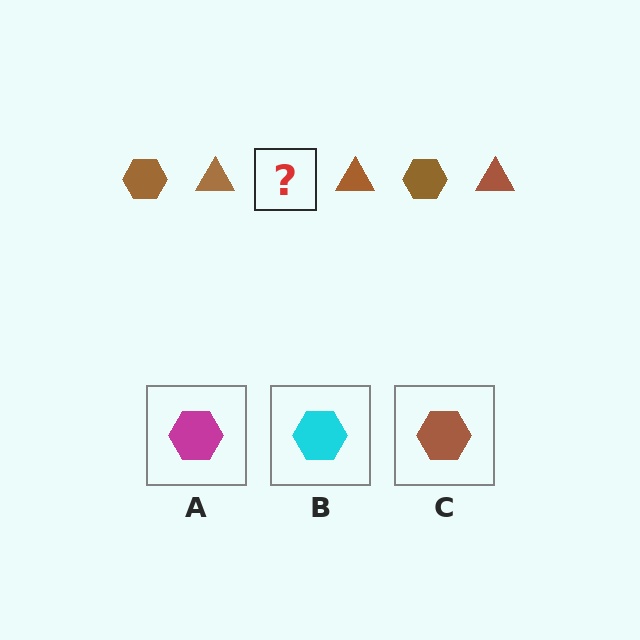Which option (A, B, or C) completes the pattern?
C.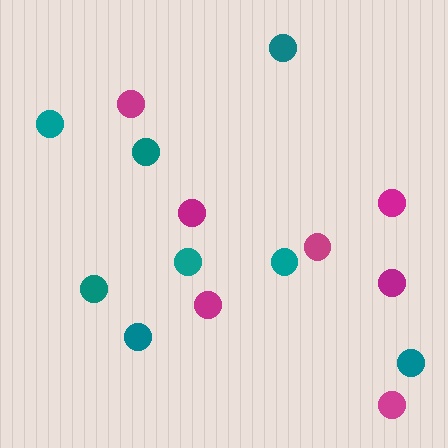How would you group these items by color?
There are 2 groups: one group of magenta circles (7) and one group of teal circles (8).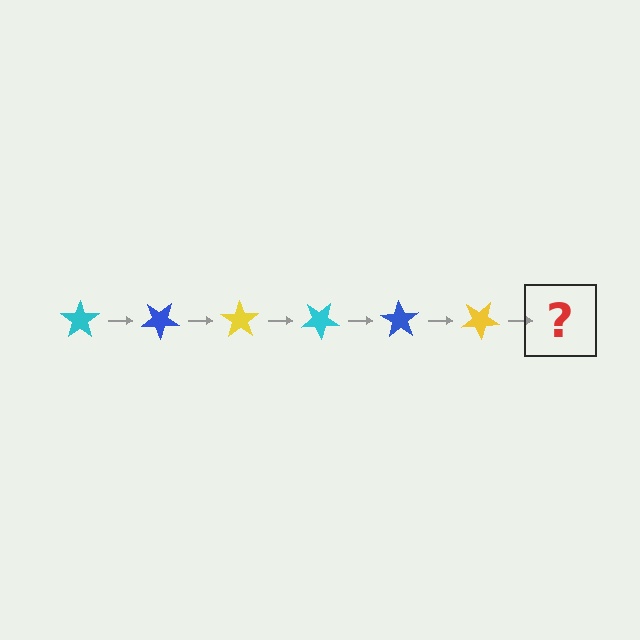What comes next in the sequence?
The next element should be a cyan star, rotated 210 degrees from the start.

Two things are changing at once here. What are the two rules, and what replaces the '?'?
The two rules are that it rotates 35 degrees each step and the color cycles through cyan, blue, and yellow. The '?' should be a cyan star, rotated 210 degrees from the start.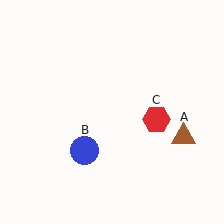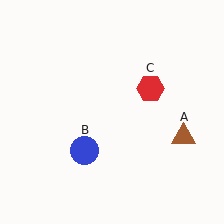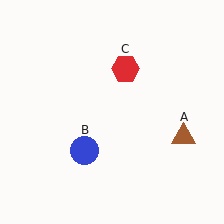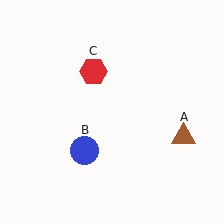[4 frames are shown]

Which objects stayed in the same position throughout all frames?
Brown triangle (object A) and blue circle (object B) remained stationary.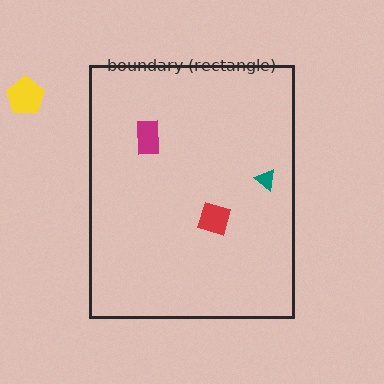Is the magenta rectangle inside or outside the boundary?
Inside.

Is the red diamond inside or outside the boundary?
Inside.